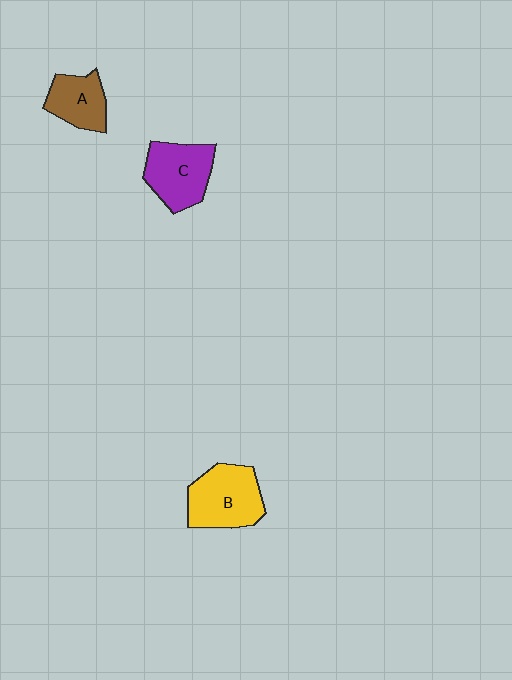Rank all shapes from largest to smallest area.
From largest to smallest: B (yellow), C (purple), A (brown).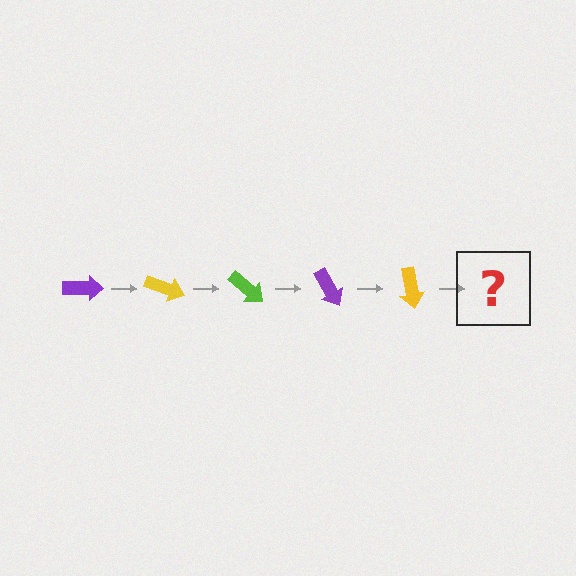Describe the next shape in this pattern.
It should be a lime arrow, rotated 100 degrees from the start.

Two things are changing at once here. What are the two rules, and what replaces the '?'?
The two rules are that it rotates 20 degrees each step and the color cycles through purple, yellow, and lime. The '?' should be a lime arrow, rotated 100 degrees from the start.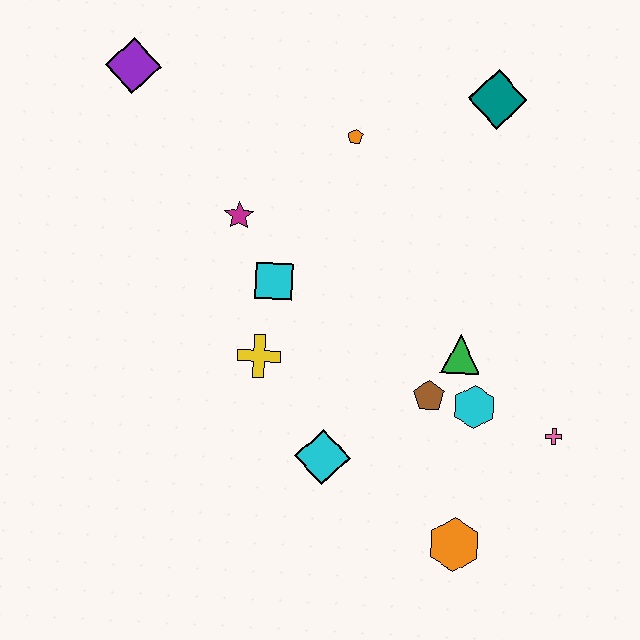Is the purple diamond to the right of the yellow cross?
No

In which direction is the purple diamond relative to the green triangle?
The purple diamond is to the left of the green triangle.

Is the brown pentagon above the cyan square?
No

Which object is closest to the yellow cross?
The cyan square is closest to the yellow cross.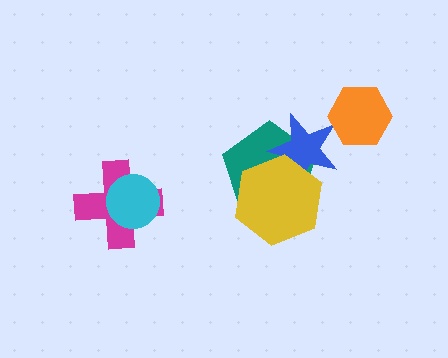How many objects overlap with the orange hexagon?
0 objects overlap with the orange hexagon.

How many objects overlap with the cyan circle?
1 object overlaps with the cyan circle.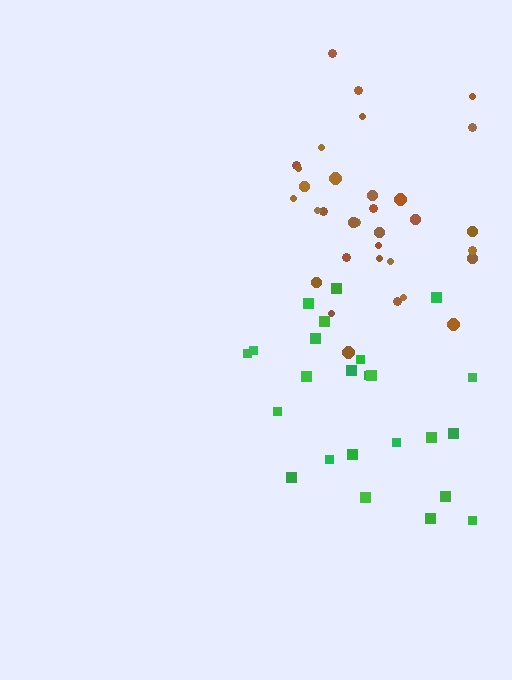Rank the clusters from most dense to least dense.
brown, green.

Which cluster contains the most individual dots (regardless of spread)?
Brown (33).